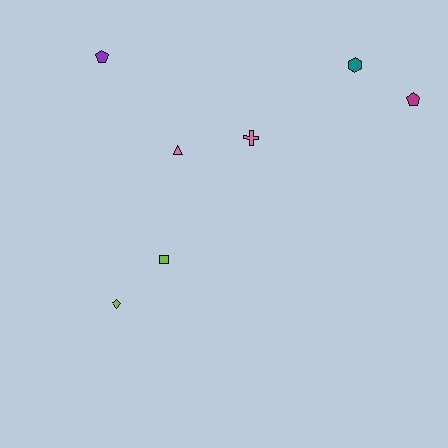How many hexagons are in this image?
There is 1 hexagon.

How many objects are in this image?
There are 7 objects.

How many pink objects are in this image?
There are 2 pink objects.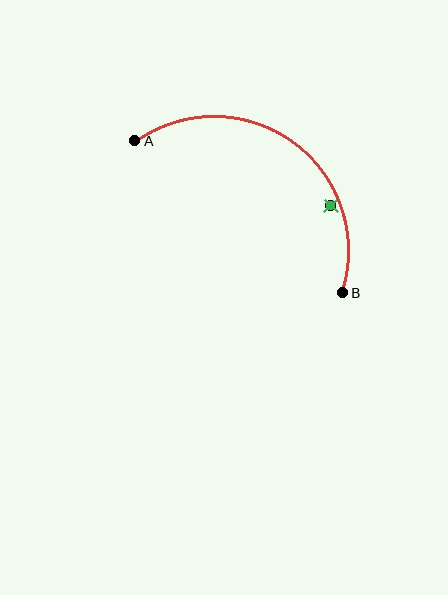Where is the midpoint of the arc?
The arc midpoint is the point on the curve farthest from the straight line joining A and B. It sits above and to the right of that line.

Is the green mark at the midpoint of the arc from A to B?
No — the green mark does not lie on the arc at all. It sits slightly inside the curve.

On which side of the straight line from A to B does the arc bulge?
The arc bulges above and to the right of the straight line connecting A and B.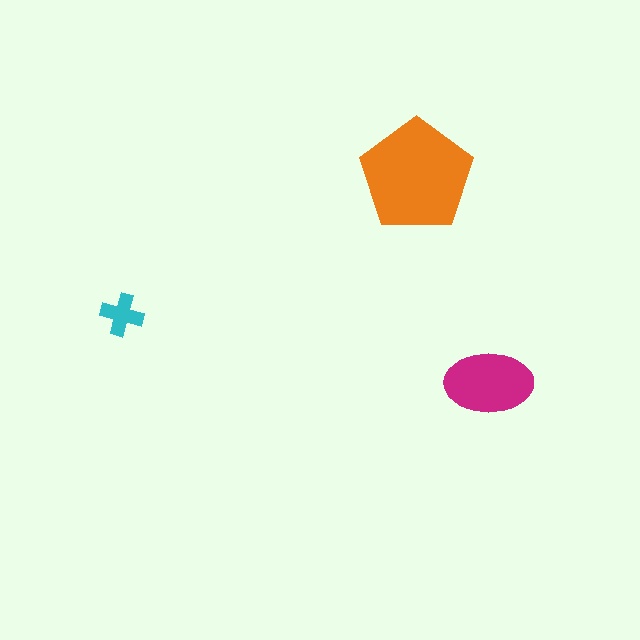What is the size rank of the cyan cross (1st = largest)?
3rd.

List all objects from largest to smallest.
The orange pentagon, the magenta ellipse, the cyan cross.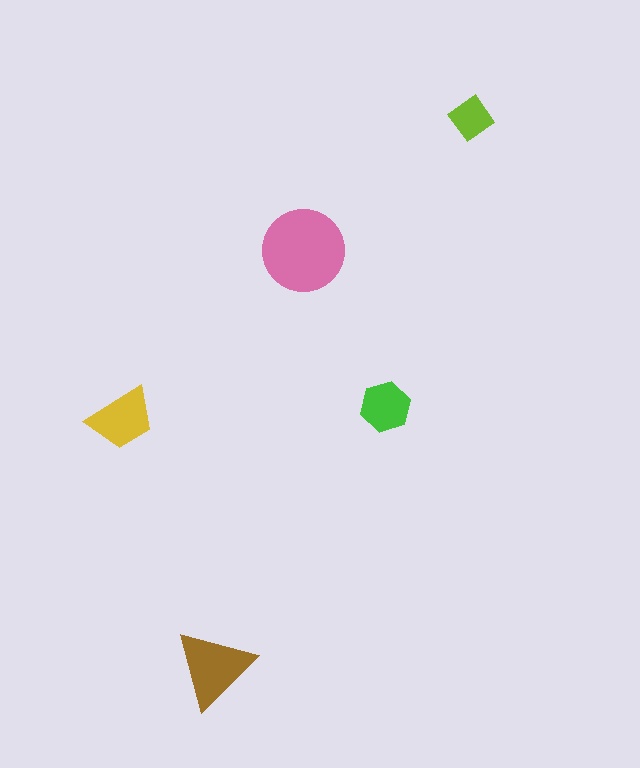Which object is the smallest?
The lime diamond.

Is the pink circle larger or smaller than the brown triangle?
Larger.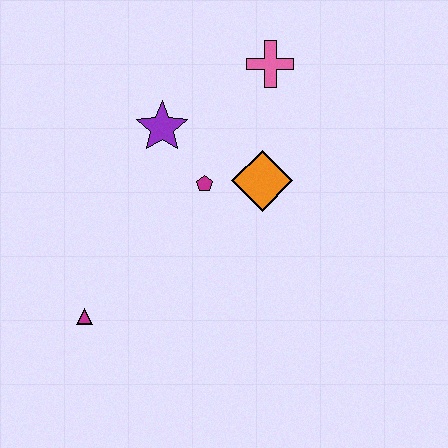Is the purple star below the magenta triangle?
No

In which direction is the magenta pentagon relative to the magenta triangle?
The magenta pentagon is above the magenta triangle.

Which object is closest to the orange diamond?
The magenta pentagon is closest to the orange diamond.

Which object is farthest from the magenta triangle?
The pink cross is farthest from the magenta triangle.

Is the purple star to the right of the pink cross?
No